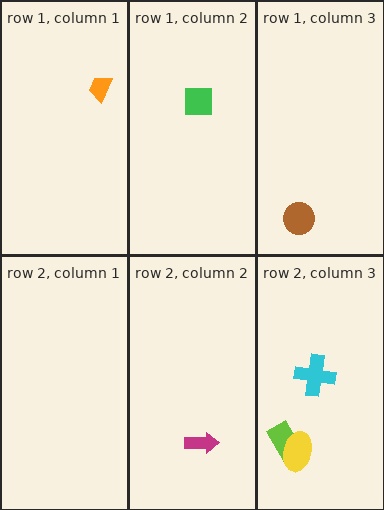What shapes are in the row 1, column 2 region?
The green square.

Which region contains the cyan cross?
The row 2, column 3 region.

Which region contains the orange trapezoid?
The row 1, column 1 region.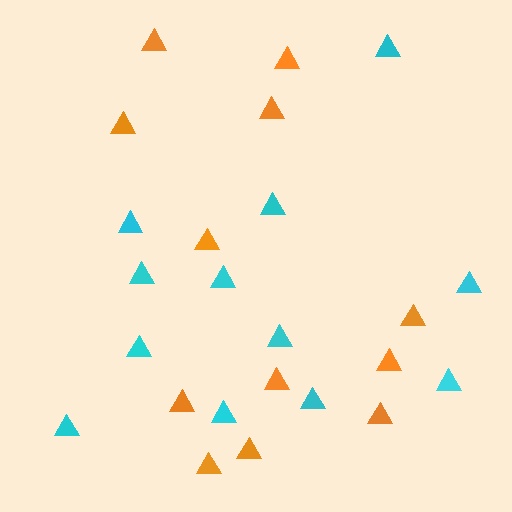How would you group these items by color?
There are 2 groups: one group of cyan triangles (12) and one group of orange triangles (12).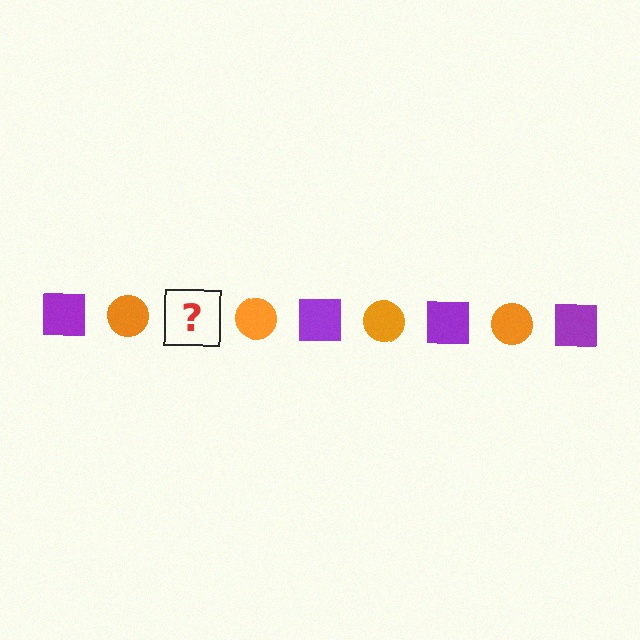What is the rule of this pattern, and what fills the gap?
The rule is that the pattern alternates between purple square and orange circle. The gap should be filled with a purple square.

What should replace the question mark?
The question mark should be replaced with a purple square.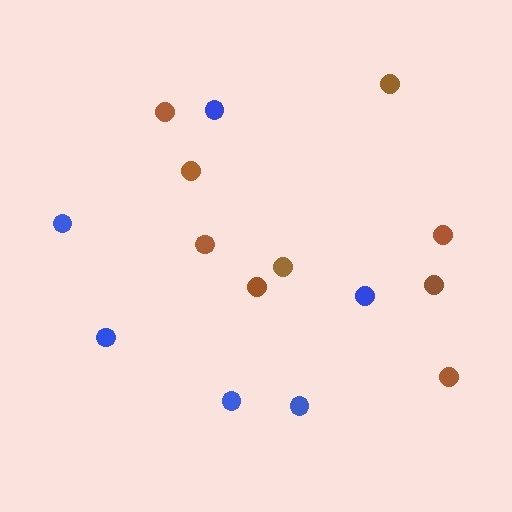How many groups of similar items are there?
There are 2 groups: one group of blue circles (6) and one group of brown circles (9).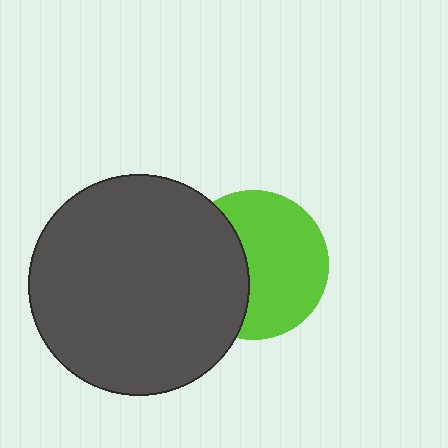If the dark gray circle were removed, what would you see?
You would see the complete lime circle.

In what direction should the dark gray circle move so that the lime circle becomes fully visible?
The dark gray circle should move left. That is the shortest direction to clear the overlap and leave the lime circle fully visible.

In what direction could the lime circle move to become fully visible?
The lime circle could move right. That would shift it out from behind the dark gray circle entirely.